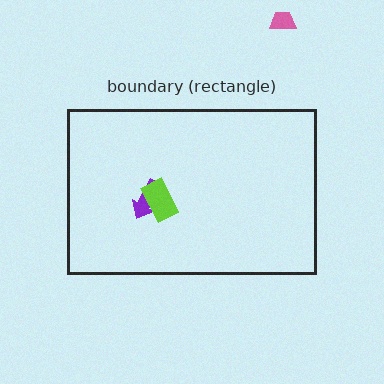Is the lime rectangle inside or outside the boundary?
Inside.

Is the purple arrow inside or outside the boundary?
Inside.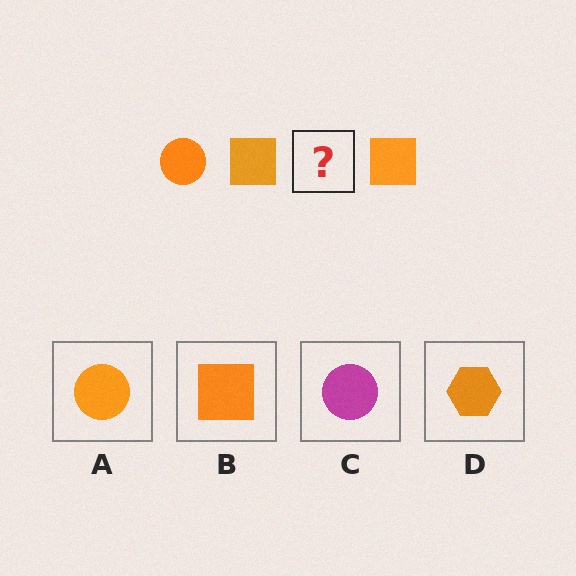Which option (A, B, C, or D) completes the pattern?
A.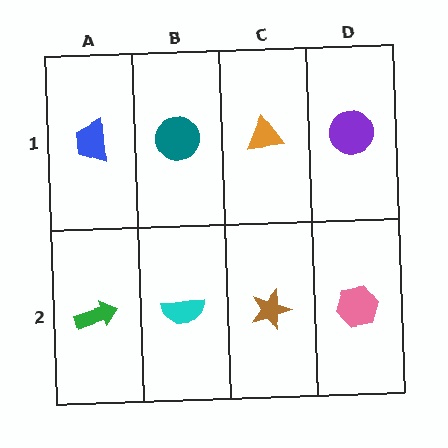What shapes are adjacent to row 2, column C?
An orange triangle (row 1, column C), a cyan semicircle (row 2, column B), a pink hexagon (row 2, column D).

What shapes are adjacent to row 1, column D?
A pink hexagon (row 2, column D), an orange triangle (row 1, column C).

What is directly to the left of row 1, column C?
A teal circle.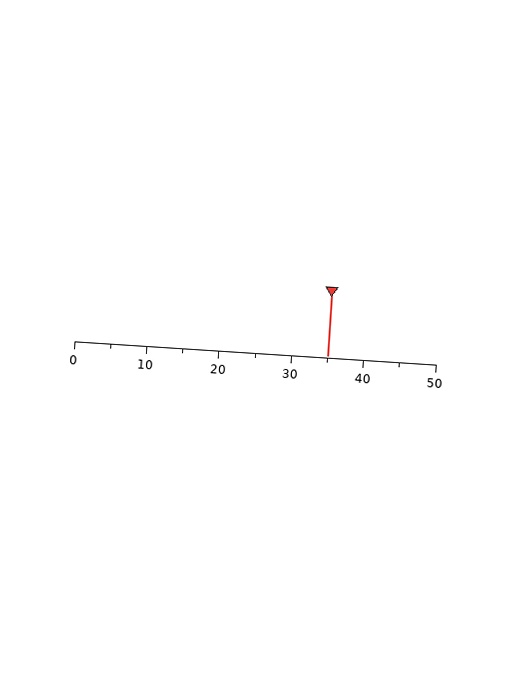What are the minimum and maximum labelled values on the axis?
The axis runs from 0 to 50.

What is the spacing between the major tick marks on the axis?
The major ticks are spaced 10 apart.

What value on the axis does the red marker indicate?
The marker indicates approximately 35.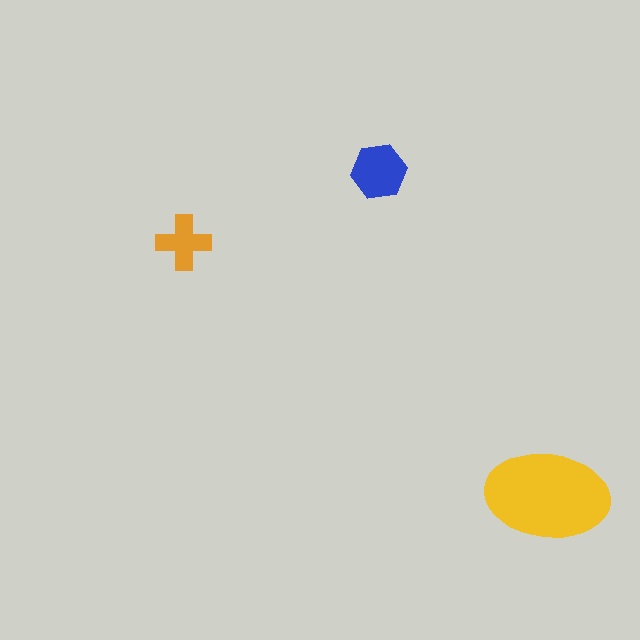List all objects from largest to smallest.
The yellow ellipse, the blue hexagon, the orange cross.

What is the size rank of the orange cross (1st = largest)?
3rd.